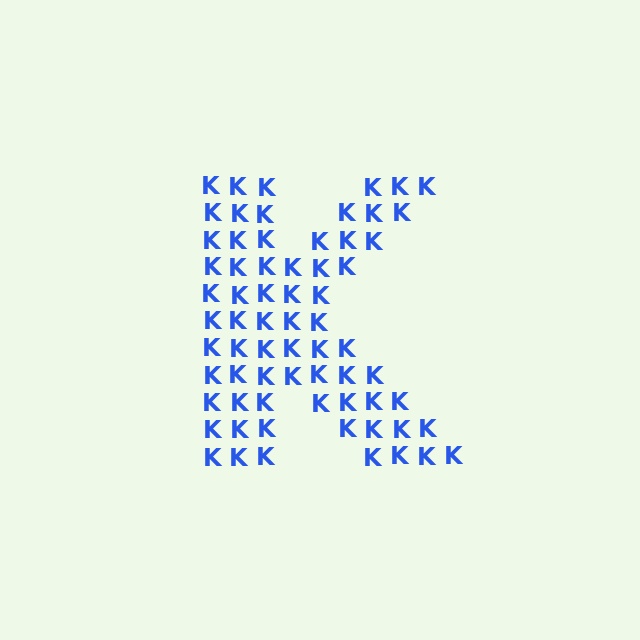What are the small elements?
The small elements are letter K's.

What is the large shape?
The large shape is the letter K.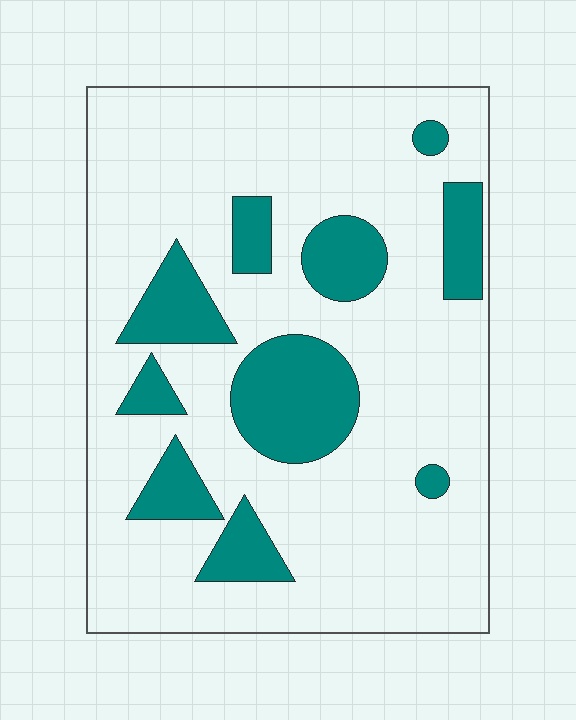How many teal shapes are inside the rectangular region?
10.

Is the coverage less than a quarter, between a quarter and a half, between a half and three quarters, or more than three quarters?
Less than a quarter.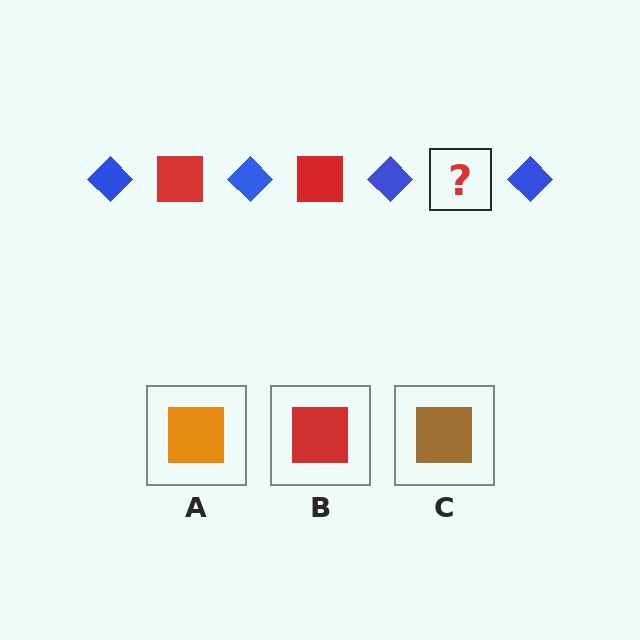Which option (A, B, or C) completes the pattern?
B.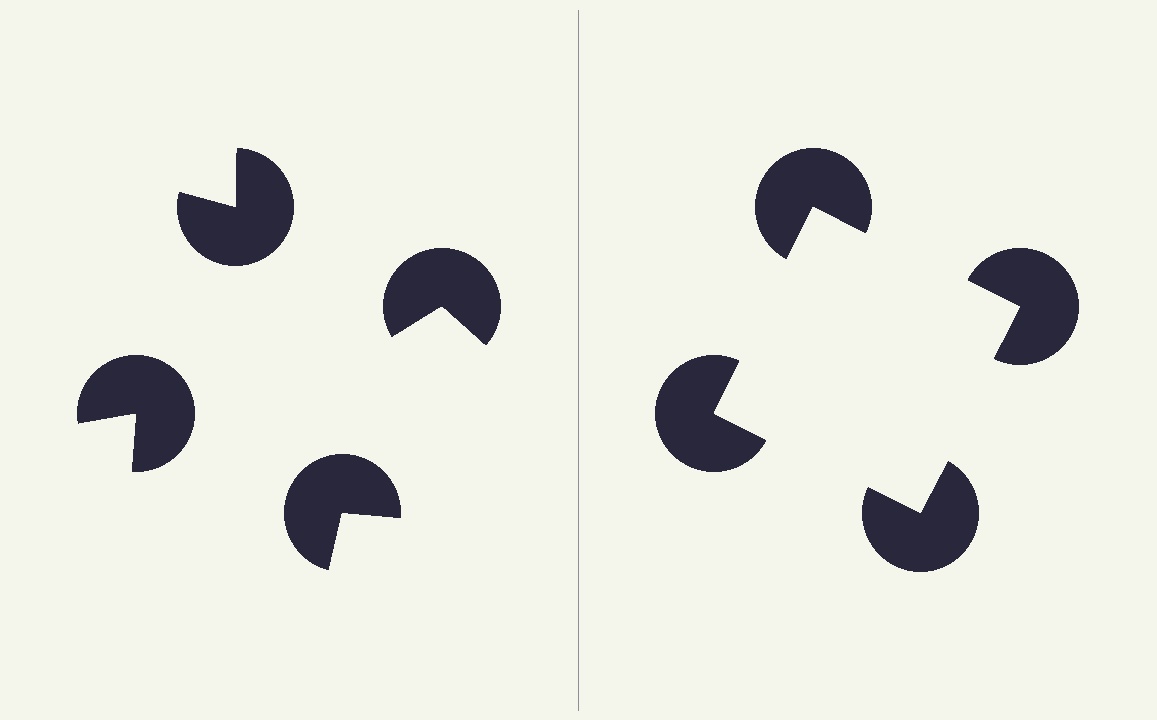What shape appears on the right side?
An illusory square.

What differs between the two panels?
The pac-man discs are positioned identically on both sides; only the wedge orientations differ. On the right they align to a square; on the left they are misaligned.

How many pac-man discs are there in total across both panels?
8 — 4 on each side.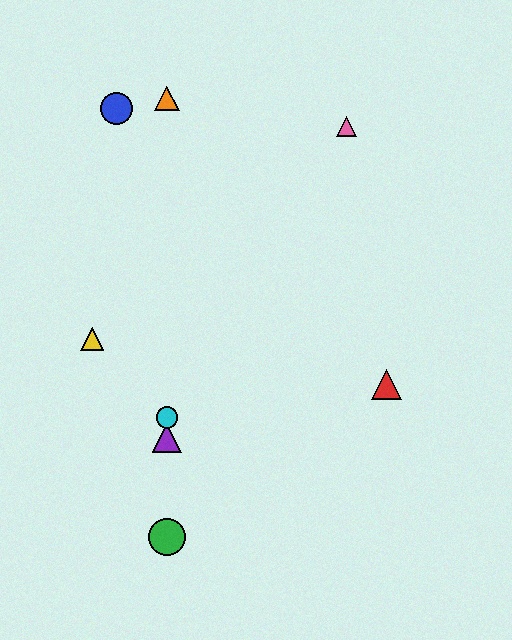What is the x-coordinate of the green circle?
The green circle is at x≈167.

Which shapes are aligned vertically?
The green circle, the purple triangle, the orange triangle, the cyan circle are aligned vertically.